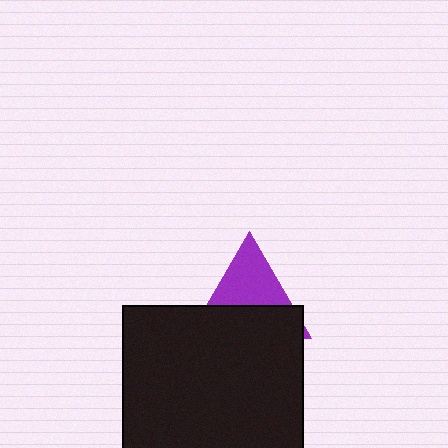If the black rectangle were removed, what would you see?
You would see the complete purple triangle.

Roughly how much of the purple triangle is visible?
About half of it is visible (roughly 48%).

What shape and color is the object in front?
The object in front is a black rectangle.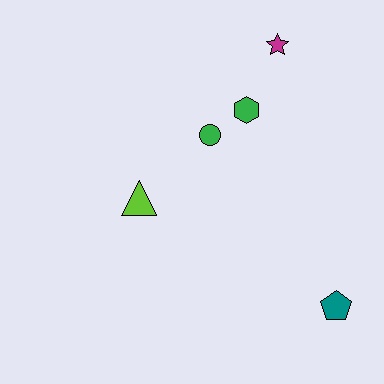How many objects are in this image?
There are 5 objects.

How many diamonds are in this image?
There are no diamonds.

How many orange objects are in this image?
There are no orange objects.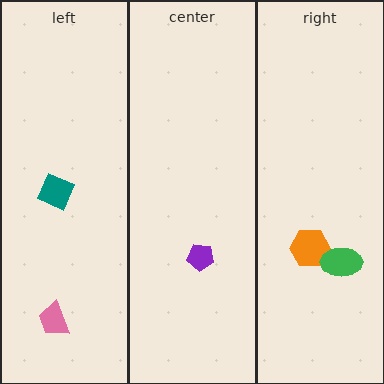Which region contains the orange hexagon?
The right region.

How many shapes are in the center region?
1.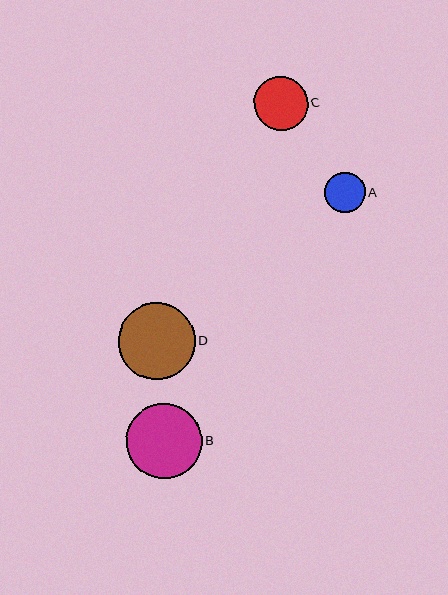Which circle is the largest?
Circle D is the largest with a size of approximately 77 pixels.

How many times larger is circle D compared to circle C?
Circle D is approximately 1.4 times the size of circle C.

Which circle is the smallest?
Circle A is the smallest with a size of approximately 40 pixels.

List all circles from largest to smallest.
From largest to smallest: D, B, C, A.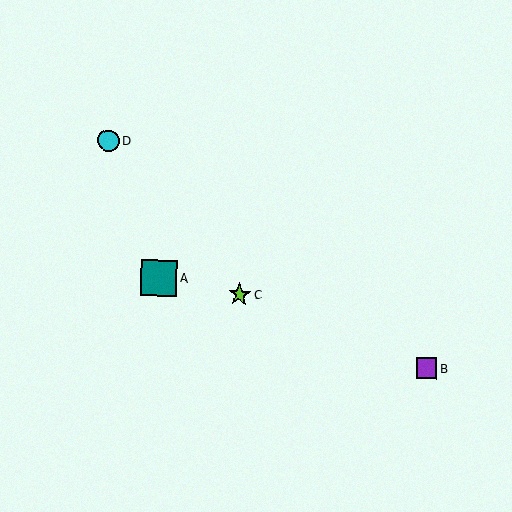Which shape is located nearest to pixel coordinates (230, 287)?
The lime star (labeled C) at (240, 295) is nearest to that location.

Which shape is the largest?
The teal square (labeled A) is the largest.